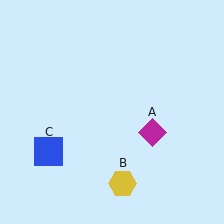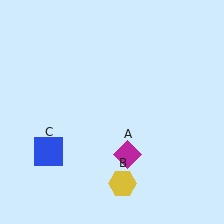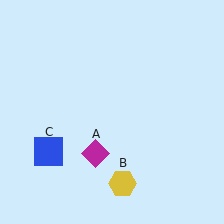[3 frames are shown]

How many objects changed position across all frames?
1 object changed position: magenta diamond (object A).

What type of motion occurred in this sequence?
The magenta diamond (object A) rotated clockwise around the center of the scene.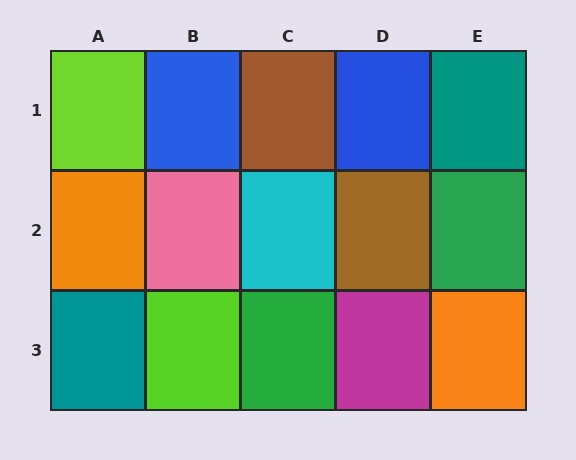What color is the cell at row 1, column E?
Teal.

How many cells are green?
2 cells are green.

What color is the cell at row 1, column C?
Brown.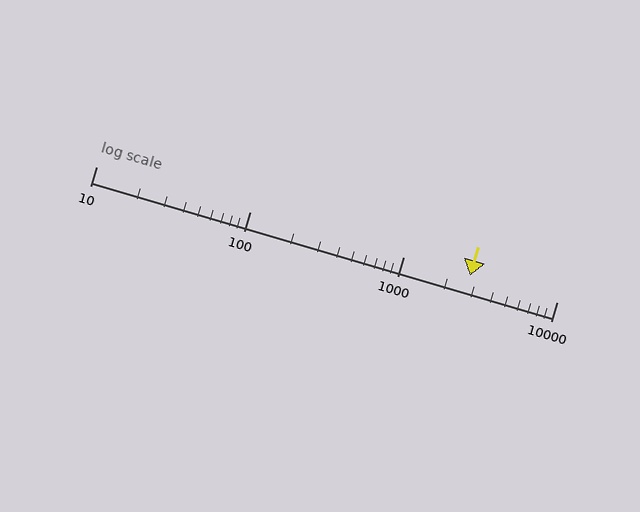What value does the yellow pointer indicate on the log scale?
The pointer indicates approximately 2700.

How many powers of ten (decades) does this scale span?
The scale spans 3 decades, from 10 to 10000.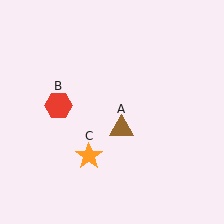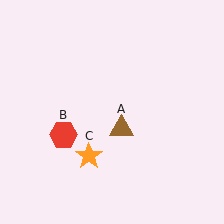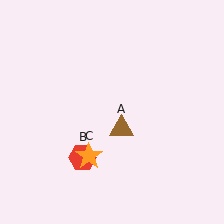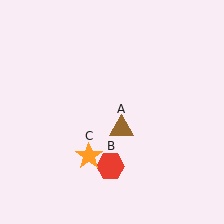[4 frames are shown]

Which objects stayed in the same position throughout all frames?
Brown triangle (object A) and orange star (object C) remained stationary.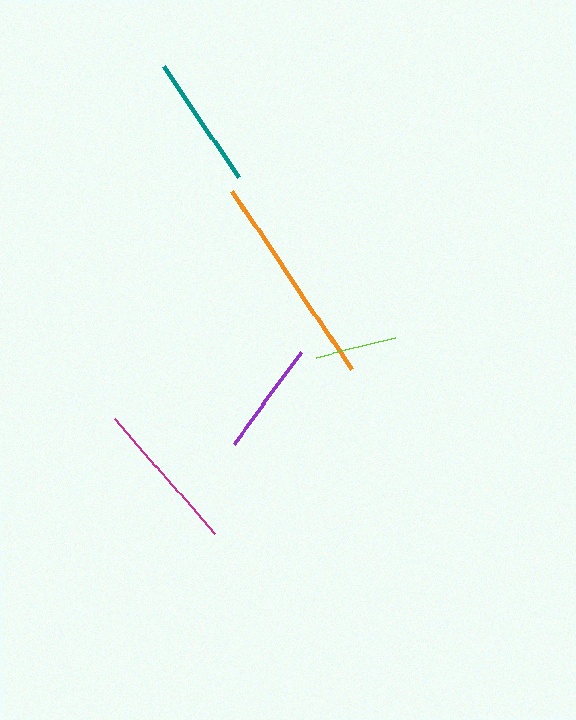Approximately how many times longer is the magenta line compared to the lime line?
The magenta line is approximately 1.9 times the length of the lime line.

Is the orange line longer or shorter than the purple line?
The orange line is longer than the purple line.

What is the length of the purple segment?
The purple segment is approximately 113 pixels long.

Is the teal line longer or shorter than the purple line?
The teal line is longer than the purple line.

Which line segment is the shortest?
The lime line is the shortest at approximately 81 pixels.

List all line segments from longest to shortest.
From longest to shortest: orange, magenta, teal, purple, lime.